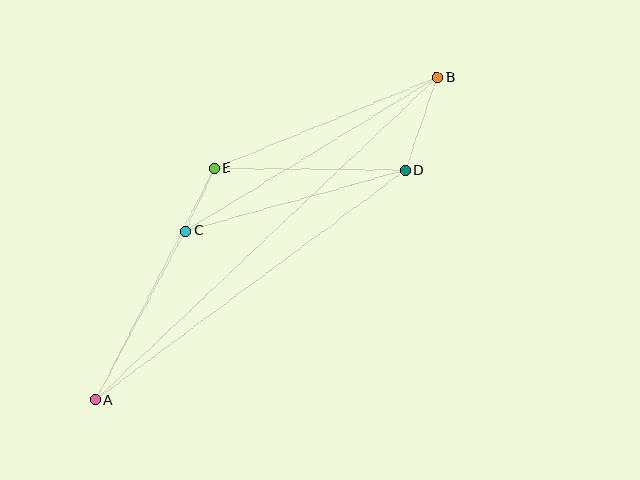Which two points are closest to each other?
Points C and E are closest to each other.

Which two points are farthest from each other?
Points A and B are farthest from each other.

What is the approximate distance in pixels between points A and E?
The distance between A and E is approximately 260 pixels.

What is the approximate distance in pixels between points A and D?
The distance between A and D is approximately 386 pixels.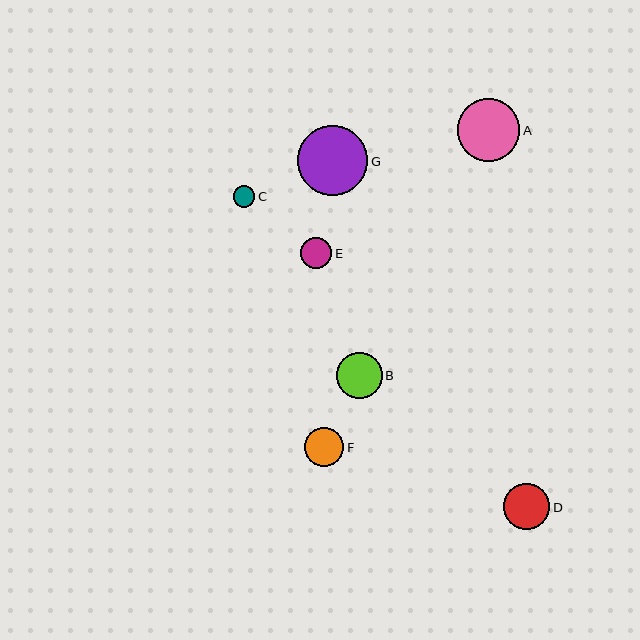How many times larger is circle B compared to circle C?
Circle B is approximately 2.1 times the size of circle C.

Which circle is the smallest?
Circle C is the smallest with a size of approximately 22 pixels.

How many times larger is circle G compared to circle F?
Circle G is approximately 1.8 times the size of circle F.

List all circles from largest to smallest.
From largest to smallest: G, A, D, B, F, E, C.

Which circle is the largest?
Circle G is the largest with a size of approximately 70 pixels.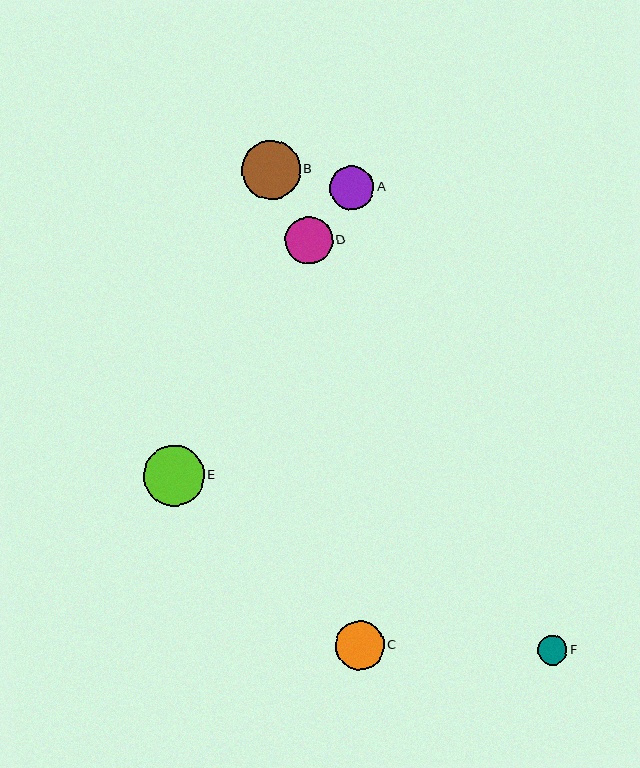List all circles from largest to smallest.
From largest to smallest: E, B, C, D, A, F.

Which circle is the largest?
Circle E is the largest with a size of approximately 61 pixels.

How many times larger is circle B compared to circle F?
Circle B is approximately 2.0 times the size of circle F.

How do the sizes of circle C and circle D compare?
Circle C and circle D are approximately the same size.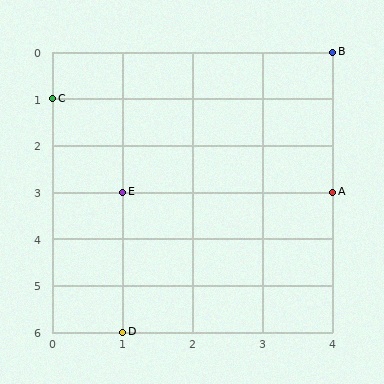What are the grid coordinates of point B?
Point B is at grid coordinates (4, 0).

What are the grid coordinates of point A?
Point A is at grid coordinates (4, 3).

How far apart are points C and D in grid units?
Points C and D are 1 column and 5 rows apart (about 5.1 grid units diagonally).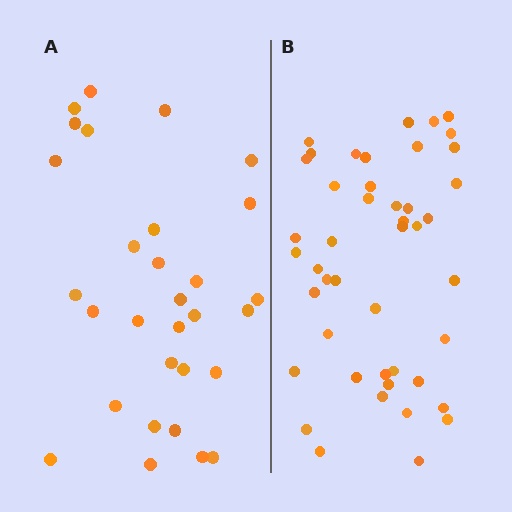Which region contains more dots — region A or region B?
Region B (the right region) has more dots.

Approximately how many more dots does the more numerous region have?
Region B has approximately 15 more dots than region A.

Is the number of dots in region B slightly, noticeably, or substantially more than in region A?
Region B has substantially more. The ratio is roughly 1.5 to 1.